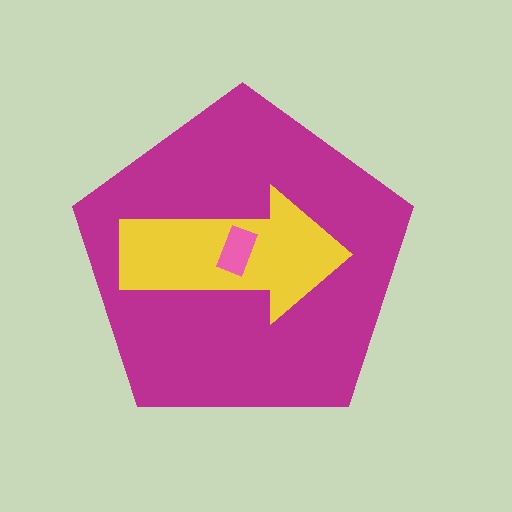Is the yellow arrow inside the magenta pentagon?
Yes.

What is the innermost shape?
The pink rectangle.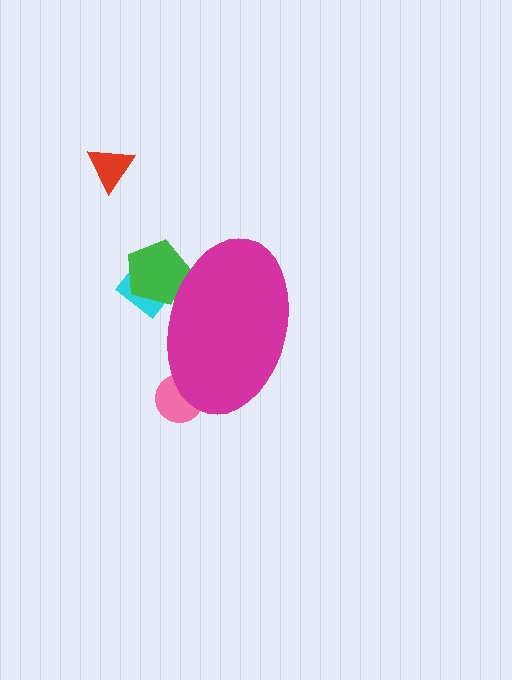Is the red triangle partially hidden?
No, the red triangle is fully visible.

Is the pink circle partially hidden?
Yes, the pink circle is partially hidden behind the magenta ellipse.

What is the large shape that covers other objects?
A magenta ellipse.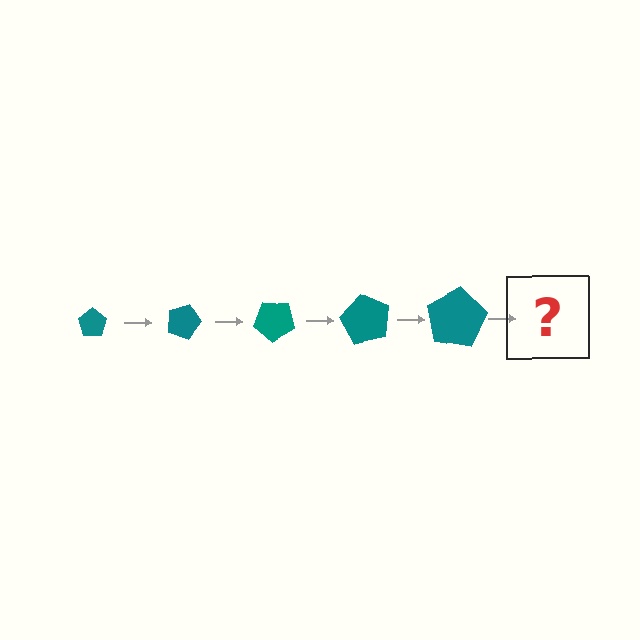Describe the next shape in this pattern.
It should be a pentagon, larger than the previous one and rotated 100 degrees from the start.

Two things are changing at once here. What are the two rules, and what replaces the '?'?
The two rules are that the pentagon grows larger each step and it rotates 20 degrees each step. The '?' should be a pentagon, larger than the previous one and rotated 100 degrees from the start.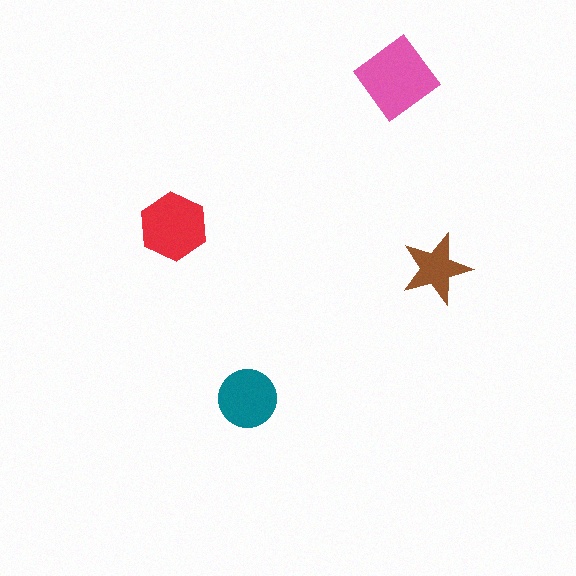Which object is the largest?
The pink diamond.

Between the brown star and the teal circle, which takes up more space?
The teal circle.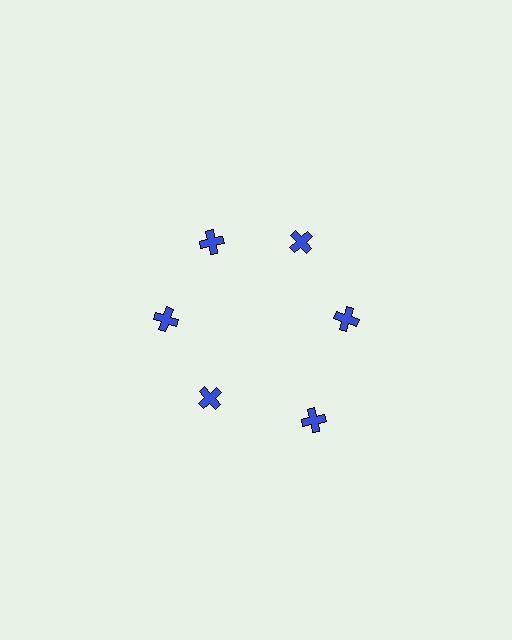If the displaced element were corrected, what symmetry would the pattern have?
It would have 6-fold rotational symmetry — the pattern would map onto itself every 60 degrees.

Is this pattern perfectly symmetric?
No. The 6 blue crosses are arranged in a ring, but one element near the 5 o'clock position is pushed outward from the center, breaking the 6-fold rotational symmetry.